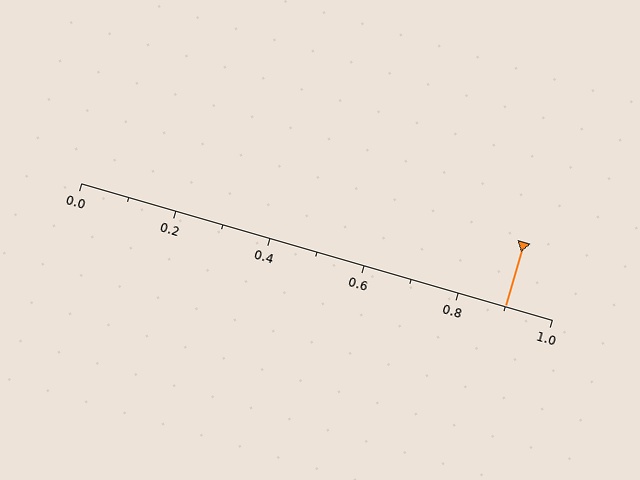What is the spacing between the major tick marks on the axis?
The major ticks are spaced 0.2 apart.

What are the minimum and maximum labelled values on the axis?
The axis runs from 0.0 to 1.0.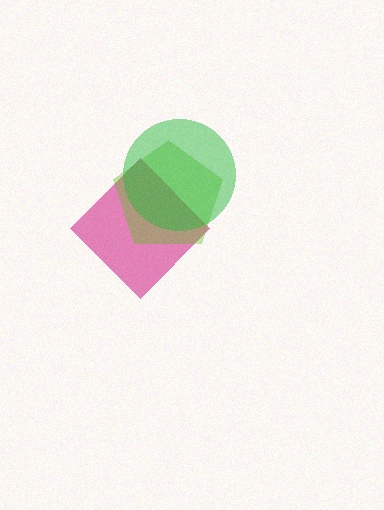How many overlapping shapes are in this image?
There are 3 overlapping shapes in the image.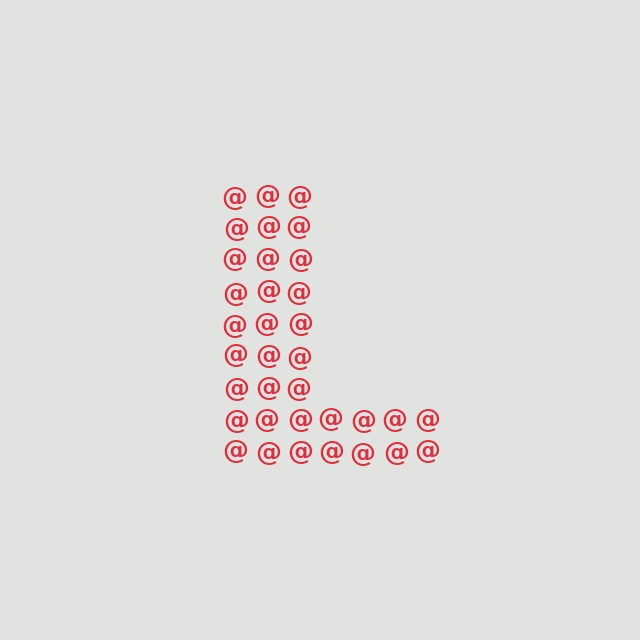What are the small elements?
The small elements are at signs.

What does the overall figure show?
The overall figure shows the letter L.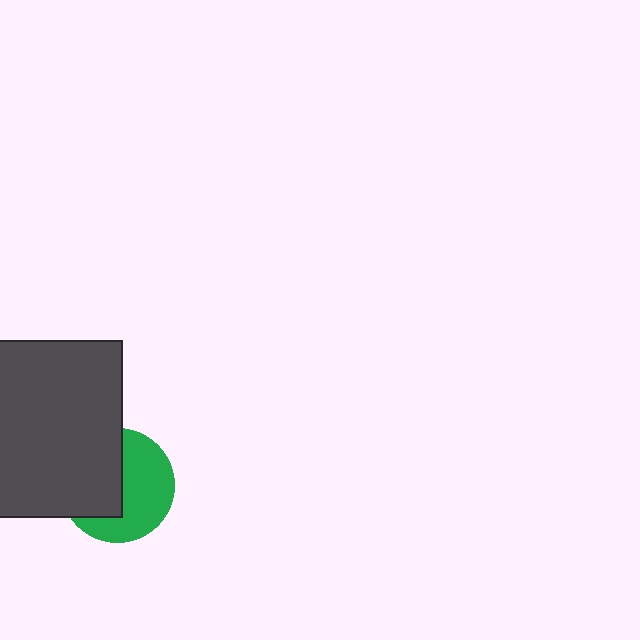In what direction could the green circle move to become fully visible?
The green circle could move right. That would shift it out from behind the dark gray rectangle entirely.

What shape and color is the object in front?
The object in front is a dark gray rectangle.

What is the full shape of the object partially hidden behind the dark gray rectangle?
The partially hidden object is a green circle.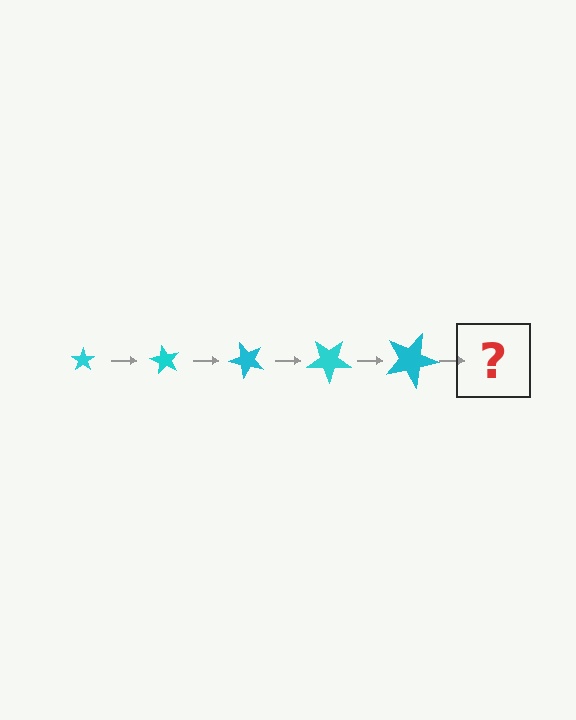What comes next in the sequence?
The next element should be a star, larger than the previous one and rotated 300 degrees from the start.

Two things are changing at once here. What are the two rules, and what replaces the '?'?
The two rules are that the star grows larger each step and it rotates 60 degrees each step. The '?' should be a star, larger than the previous one and rotated 300 degrees from the start.